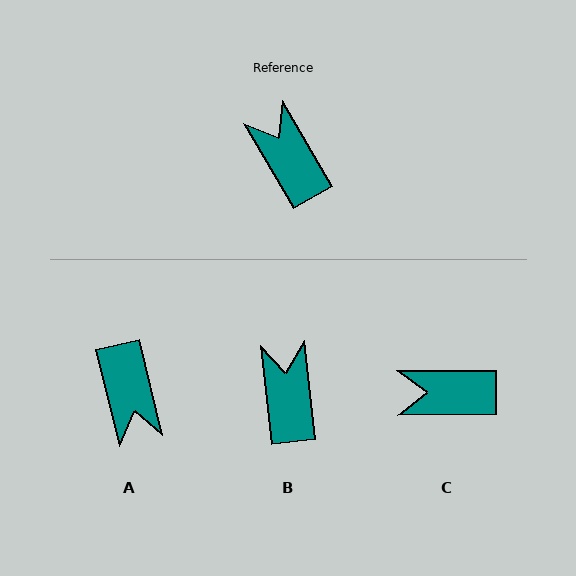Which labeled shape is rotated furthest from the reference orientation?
A, about 164 degrees away.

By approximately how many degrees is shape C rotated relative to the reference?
Approximately 60 degrees counter-clockwise.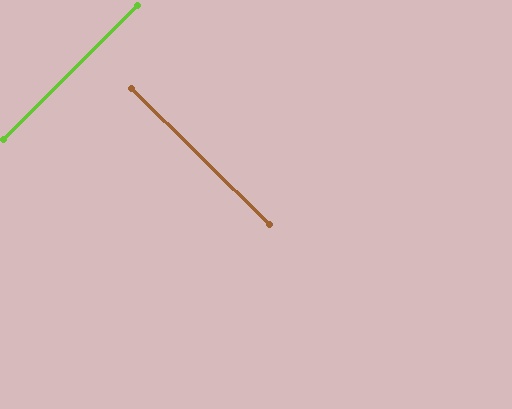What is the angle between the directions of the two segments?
Approximately 90 degrees.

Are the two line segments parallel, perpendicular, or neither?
Perpendicular — they meet at approximately 90°.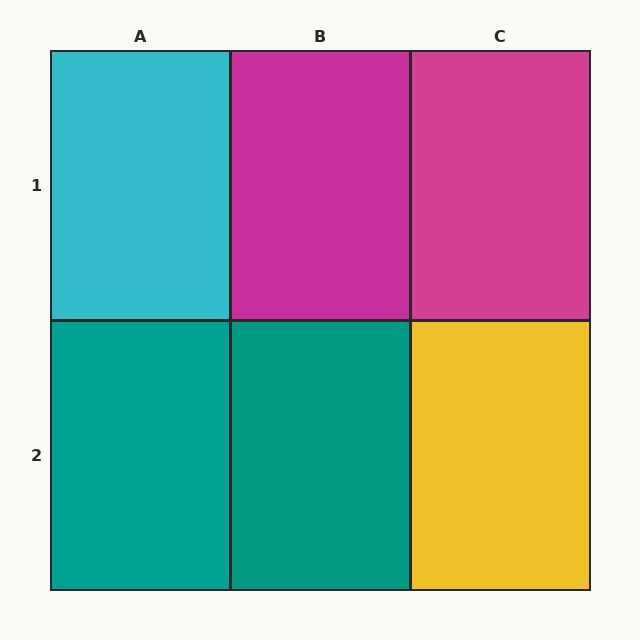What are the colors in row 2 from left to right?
Teal, teal, yellow.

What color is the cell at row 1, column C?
Magenta.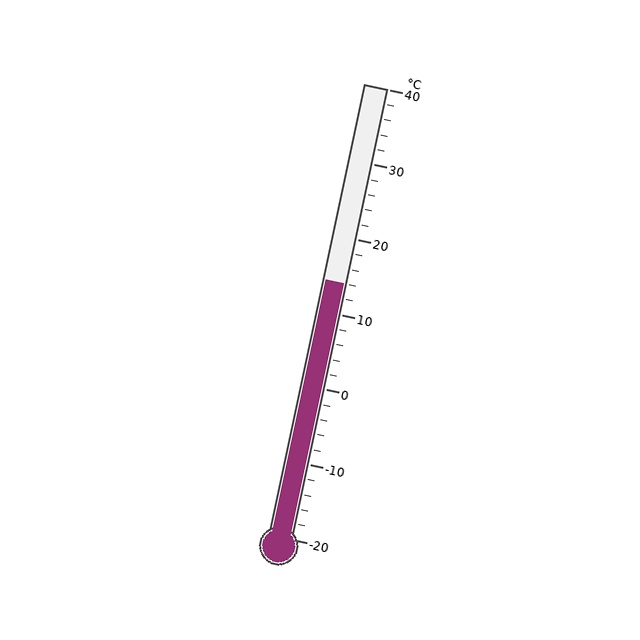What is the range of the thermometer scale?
The thermometer scale ranges from -20°C to 40°C.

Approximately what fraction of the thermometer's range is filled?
The thermometer is filled to approximately 55% of its range.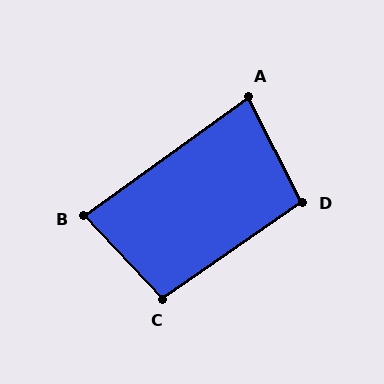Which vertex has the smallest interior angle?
A, at approximately 81 degrees.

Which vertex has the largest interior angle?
C, at approximately 99 degrees.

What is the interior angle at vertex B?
Approximately 82 degrees (acute).